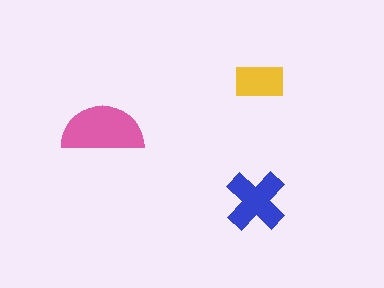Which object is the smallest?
The yellow rectangle.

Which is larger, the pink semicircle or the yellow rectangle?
The pink semicircle.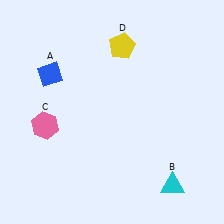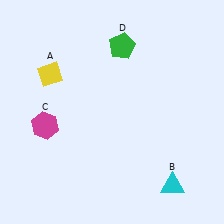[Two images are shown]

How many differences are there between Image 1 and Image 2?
There are 3 differences between the two images.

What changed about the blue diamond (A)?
In Image 1, A is blue. In Image 2, it changed to yellow.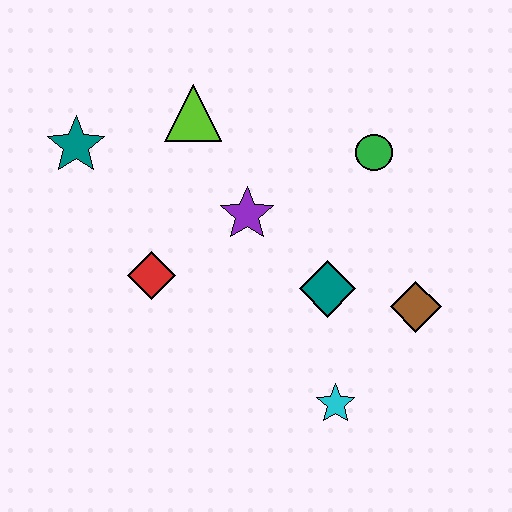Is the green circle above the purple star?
Yes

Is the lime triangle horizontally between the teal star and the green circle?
Yes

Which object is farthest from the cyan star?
The teal star is farthest from the cyan star.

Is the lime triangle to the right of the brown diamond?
No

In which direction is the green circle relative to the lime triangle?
The green circle is to the right of the lime triangle.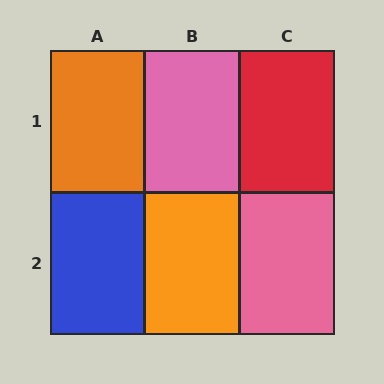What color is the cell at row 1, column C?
Red.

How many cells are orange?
2 cells are orange.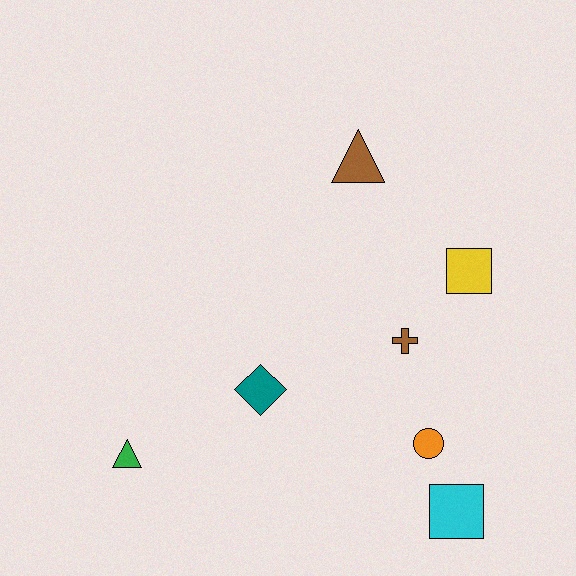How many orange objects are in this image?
There is 1 orange object.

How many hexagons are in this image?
There are no hexagons.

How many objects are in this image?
There are 7 objects.